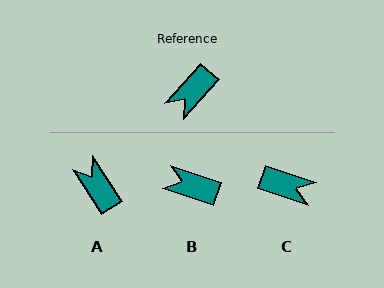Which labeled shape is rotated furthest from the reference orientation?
C, about 113 degrees away.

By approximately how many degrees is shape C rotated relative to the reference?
Approximately 113 degrees counter-clockwise.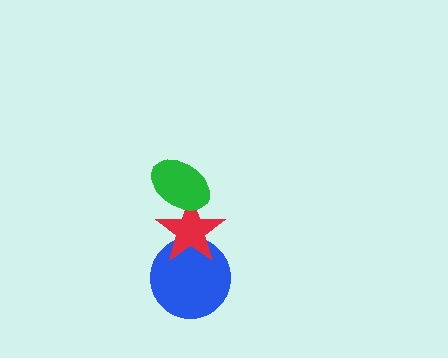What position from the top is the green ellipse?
The green ellipse is 1st from the top.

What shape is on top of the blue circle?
The red star is on top of the blue circle.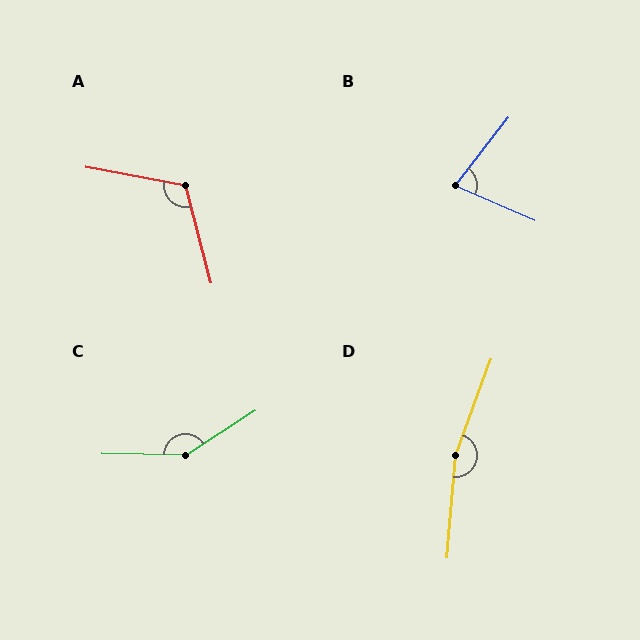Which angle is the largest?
D, at approximately 164 degrees.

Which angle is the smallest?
B, at approximately 75 degrees.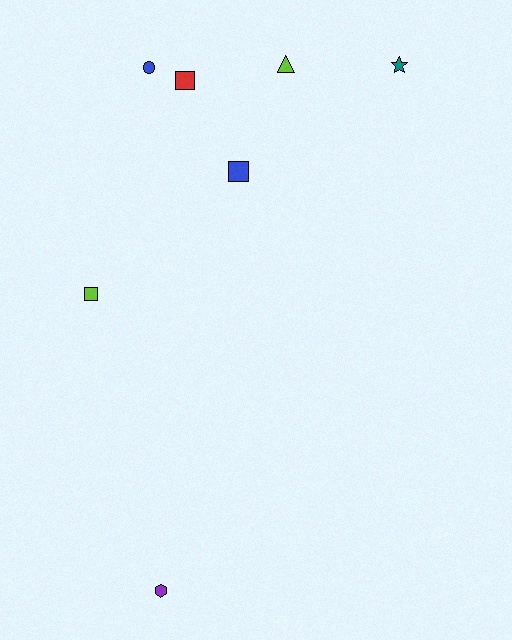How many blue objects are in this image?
There are 2 blue objects.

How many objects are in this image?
There are 7 objects.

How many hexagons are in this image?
There is 1 hexagon.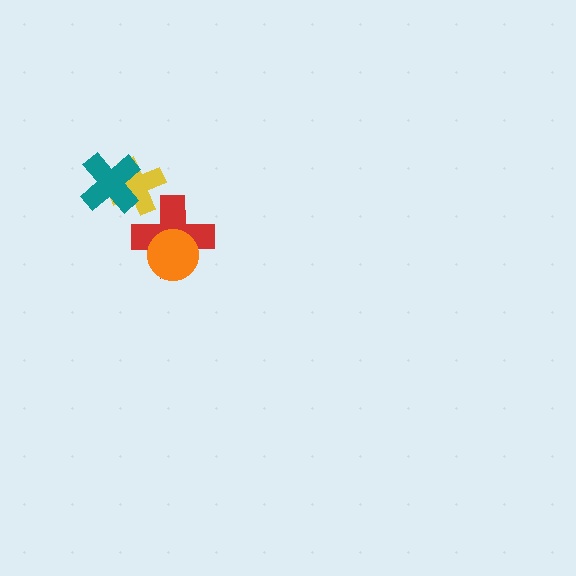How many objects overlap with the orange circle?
1 object overlaps with the orange circle.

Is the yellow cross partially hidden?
Yes, it is partially covered by another shape.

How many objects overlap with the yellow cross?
2 objects overlap with the yellow cross.